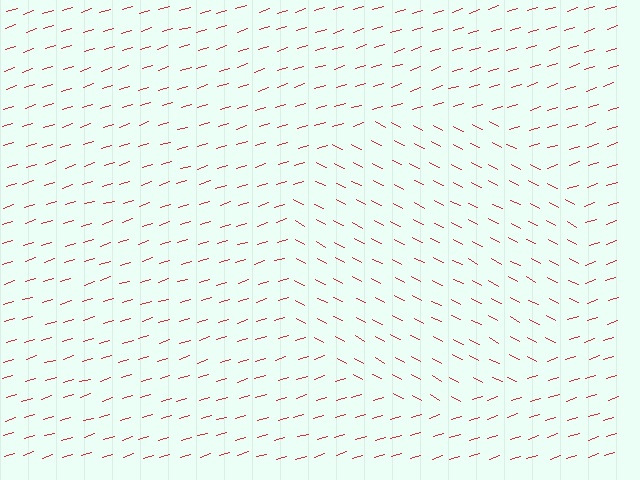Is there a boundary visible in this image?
Yes, there is a texture boundary formed by a change in line orientation.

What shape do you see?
I see a circle.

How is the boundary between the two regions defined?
The boundary is defined purely by a change in line orientation (approximately 45 degrees difference). All lines are the same color and thickness.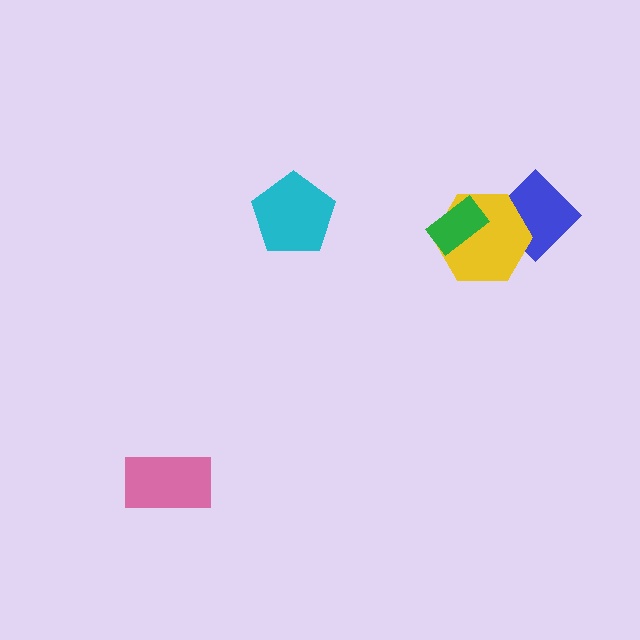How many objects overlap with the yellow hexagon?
2 objects overlap with the yellow hexagon.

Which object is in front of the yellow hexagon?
The green rectangle is in front of the yellow hexagon.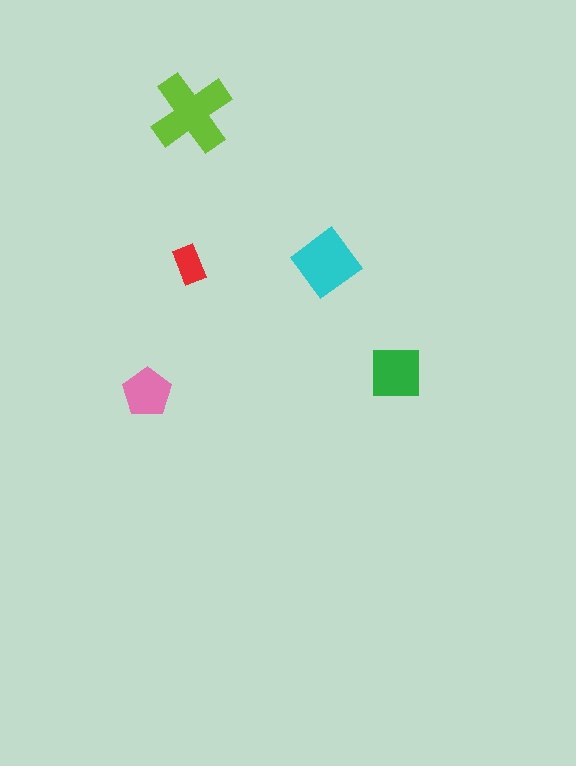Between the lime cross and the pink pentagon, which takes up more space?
The lime cross.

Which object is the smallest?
The red rectangle.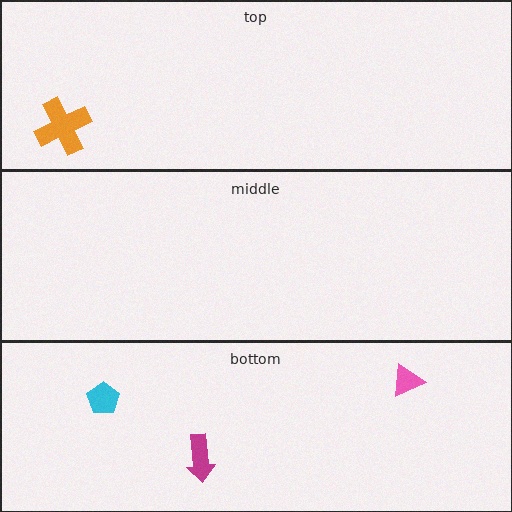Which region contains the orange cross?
The top region.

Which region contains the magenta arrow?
The bottom region.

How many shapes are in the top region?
1.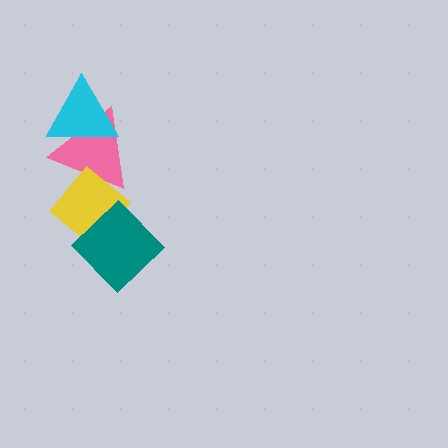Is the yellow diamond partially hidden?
Yes, it is partially covered by another shape.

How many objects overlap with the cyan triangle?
1 object overlaps with the cyan triangle.